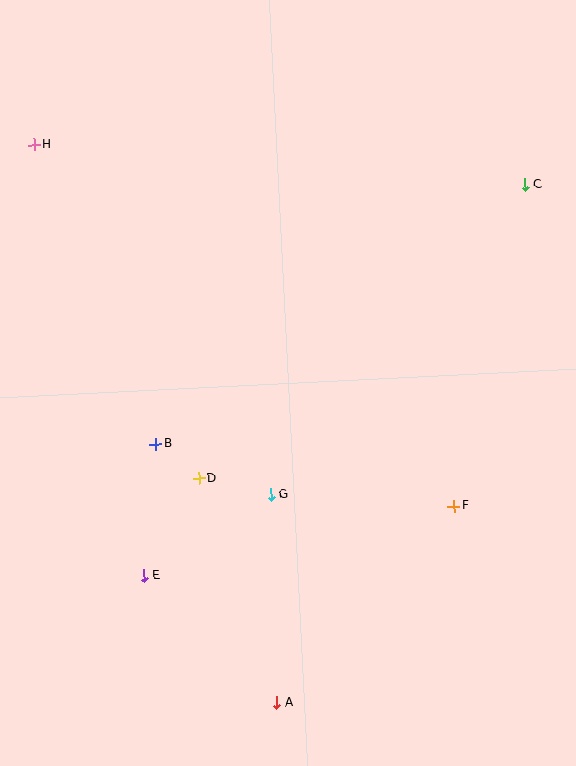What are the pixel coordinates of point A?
Point A is at (277, 703).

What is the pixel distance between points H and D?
The distance between H and D is 372 pixels.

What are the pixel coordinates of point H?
Point H is at (34, 145).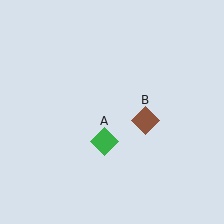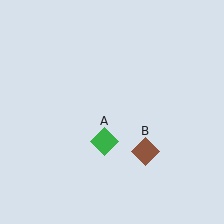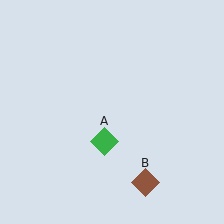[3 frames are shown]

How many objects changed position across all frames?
1 object changed position: brown diamond (object B).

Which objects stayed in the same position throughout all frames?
Green diamond (object A) remained stationary.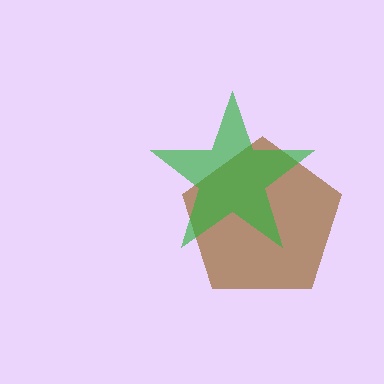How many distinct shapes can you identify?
There are 2 distinct shapes: a brown pentagon, a green star.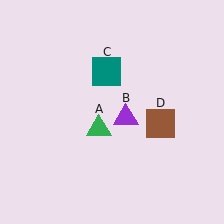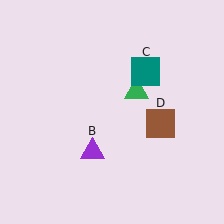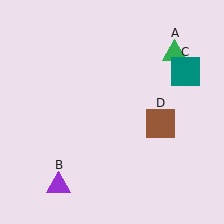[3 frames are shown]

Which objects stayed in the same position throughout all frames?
Brown square (object D) remained stationary.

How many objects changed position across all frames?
3 objects changed position: green triangle (object A), purple triangle (object B), teal square (object C).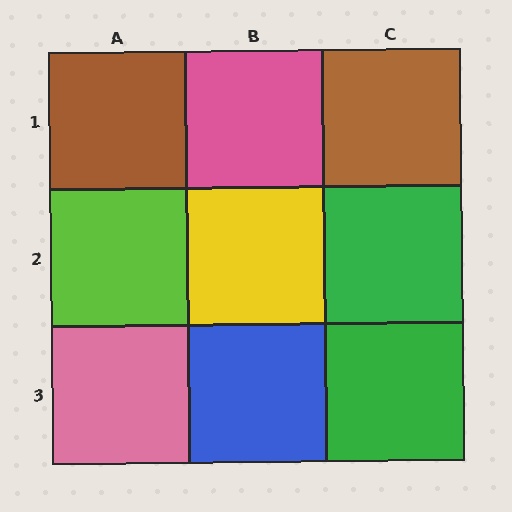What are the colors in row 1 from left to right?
Brown, pink, brown.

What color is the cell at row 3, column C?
Green.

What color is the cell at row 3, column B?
Blue.